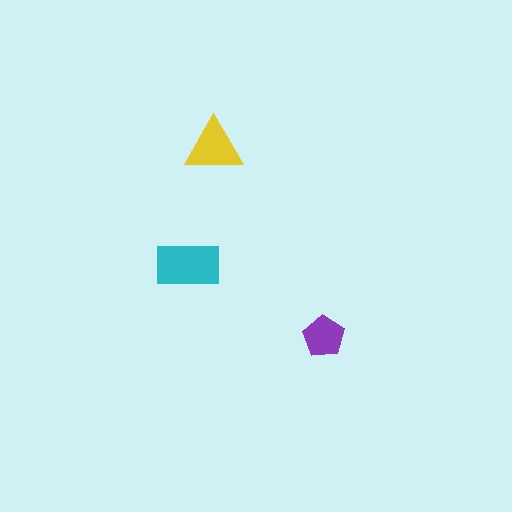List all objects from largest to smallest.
The cyan rectangle, the yellow triangle, the purple pentagon.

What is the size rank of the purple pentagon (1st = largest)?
3rd.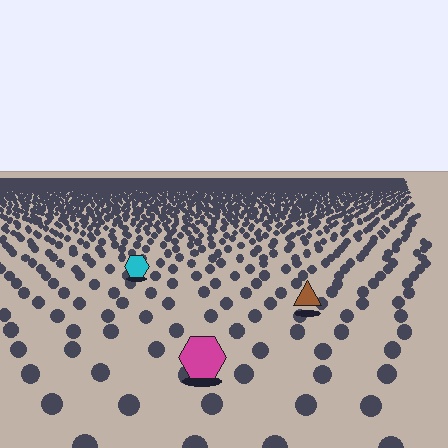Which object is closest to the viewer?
The magenta hexagon is closest. The texture marks near it are larger and more spread out.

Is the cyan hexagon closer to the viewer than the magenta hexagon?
No. The magenta hexagon is closer — you can tell from the texture gradient: the ground texture is coarser near it.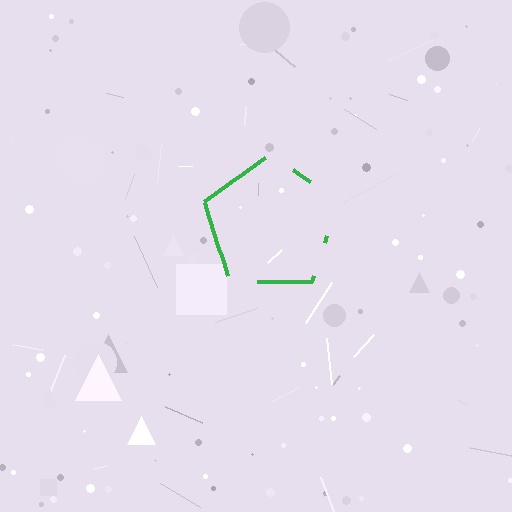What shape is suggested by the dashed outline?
The dashed outline suggests a pentagon.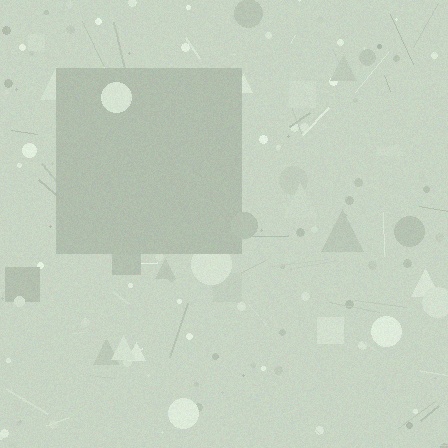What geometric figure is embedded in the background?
A square is embedded in the background.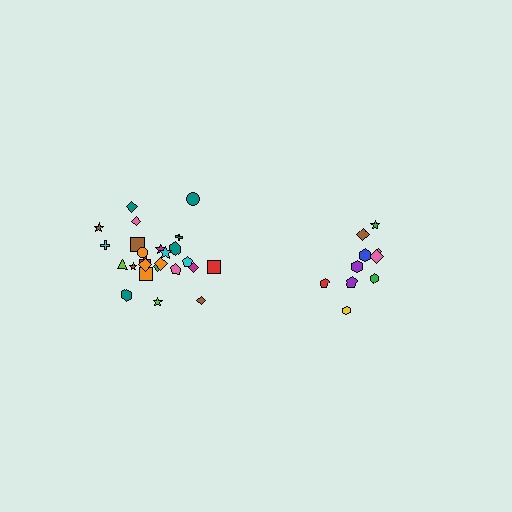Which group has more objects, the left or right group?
The left group.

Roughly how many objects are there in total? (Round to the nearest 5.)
Roughly 35 objects in total.